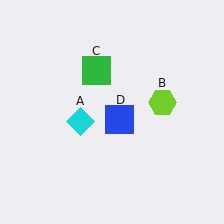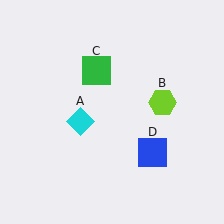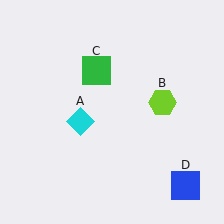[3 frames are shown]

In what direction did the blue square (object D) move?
The blue square (object D) moved down and to the right.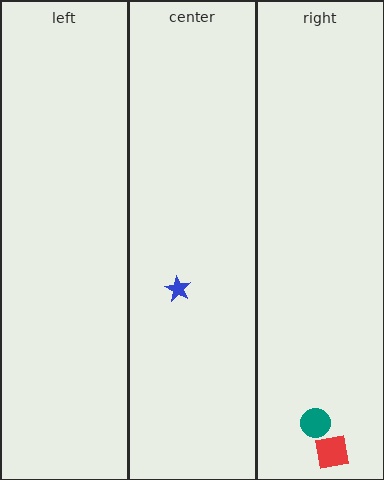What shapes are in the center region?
The blue star.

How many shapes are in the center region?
1.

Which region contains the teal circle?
The right region.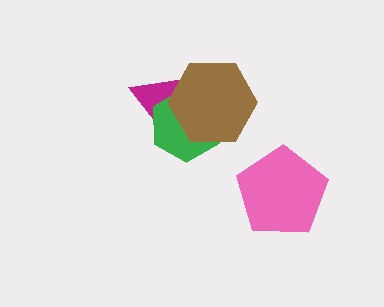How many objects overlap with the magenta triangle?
2 objects overlap with the magenta triangle.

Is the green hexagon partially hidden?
Yes, it is partially covered by another shape.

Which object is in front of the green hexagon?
The brown hexagon is in front of the green hexagon.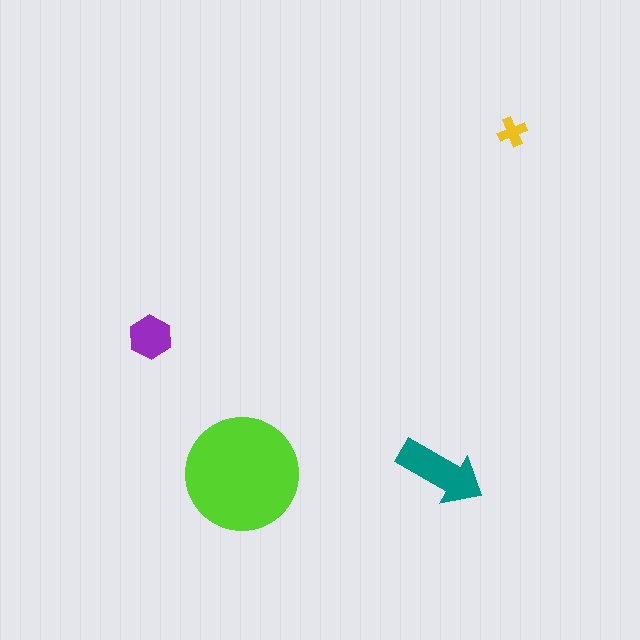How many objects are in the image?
There are 4 objects in the image.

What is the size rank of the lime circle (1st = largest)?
1st.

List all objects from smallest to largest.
The yellow cross, the purple hexagon, the teal arrow, the lime circle.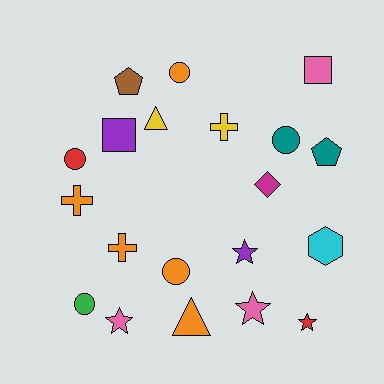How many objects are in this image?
There are 20 objects.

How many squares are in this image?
There are 2 squares.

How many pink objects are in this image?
There are 3 pink objects.